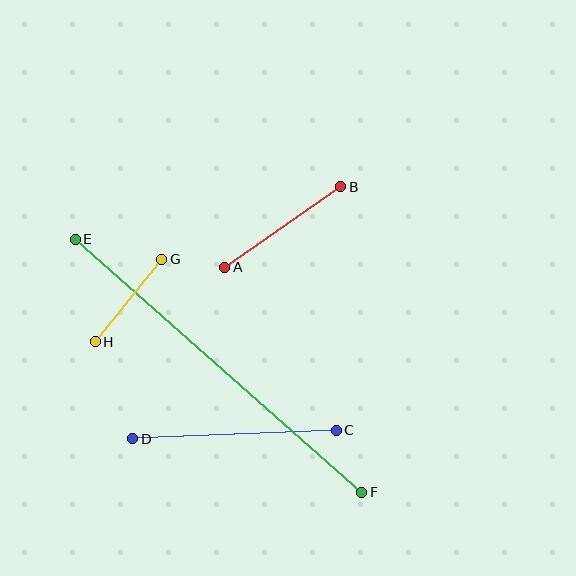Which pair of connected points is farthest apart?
Points E and F are farthest apart.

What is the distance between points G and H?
The distance is approximately 106 pixels.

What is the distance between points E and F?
The distance is approximately 382 pixels.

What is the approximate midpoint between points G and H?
The midpoint is at approximately (129, 300) pixels.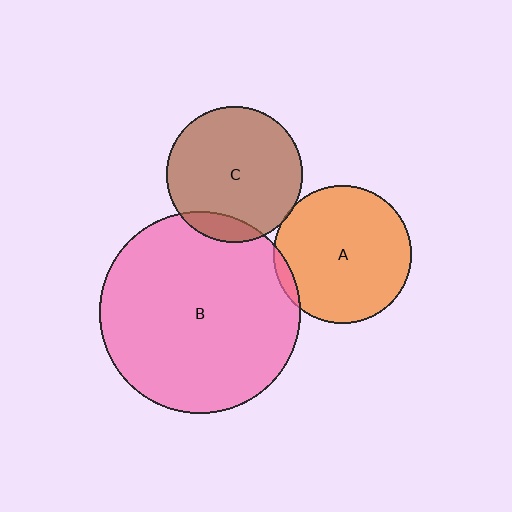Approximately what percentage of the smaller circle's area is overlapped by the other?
Approximately 5%.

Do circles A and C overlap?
Yes.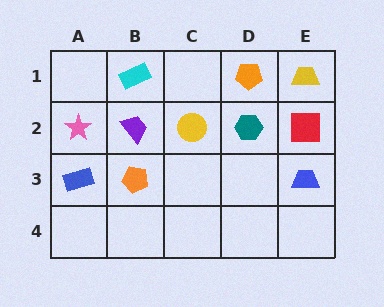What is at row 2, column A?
A pink star.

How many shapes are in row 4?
0 shapes.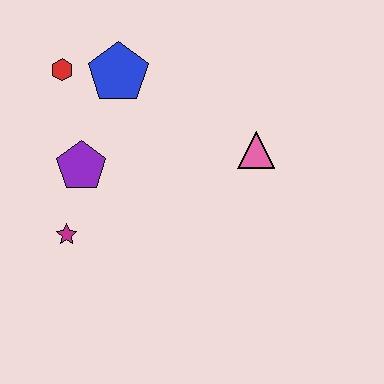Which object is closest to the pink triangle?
The blue pentagon is closest to the pink triangle.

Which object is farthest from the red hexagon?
The pink triangle is farthest from the red hexagon.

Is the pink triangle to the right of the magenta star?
Yes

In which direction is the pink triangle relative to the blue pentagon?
The pink triangle is to the right of the blue pentagon.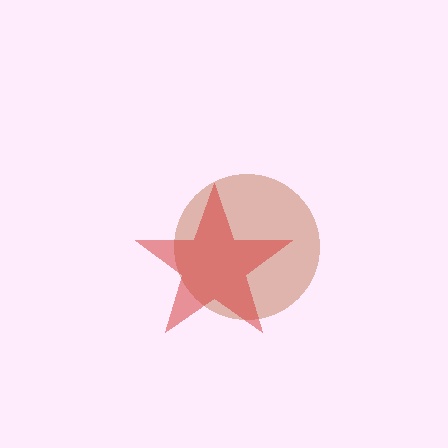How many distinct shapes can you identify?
There are 2 distinct shapes: a brown circle, a red star.